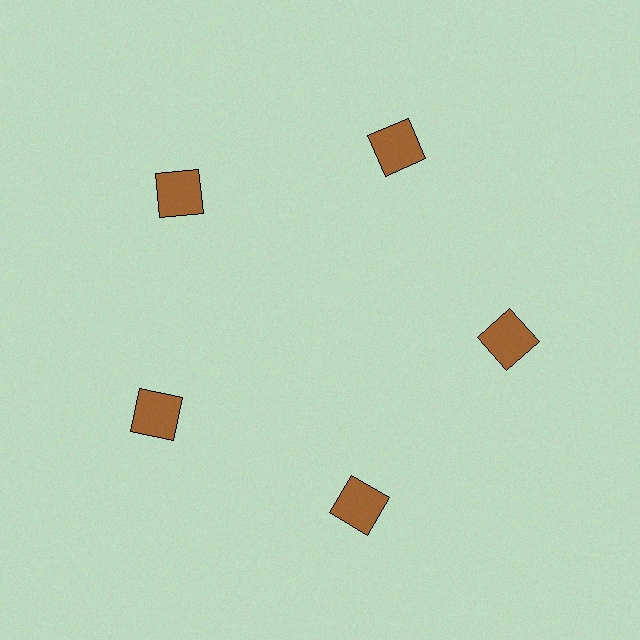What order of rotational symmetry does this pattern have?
This pattern has 5-fold rotational symmetry.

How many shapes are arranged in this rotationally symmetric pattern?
There are 5 shapes, arranged in 5 groups of 1.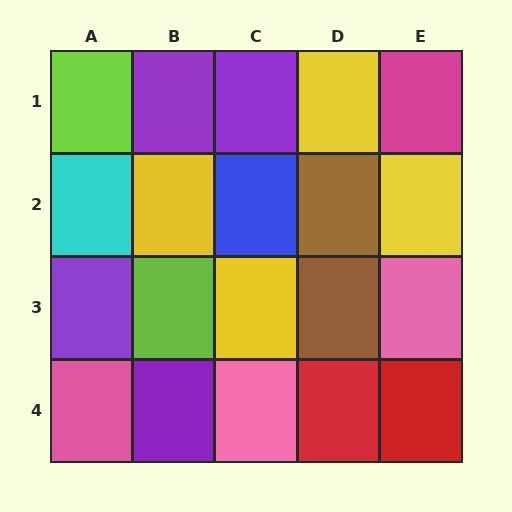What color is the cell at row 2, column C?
Blue.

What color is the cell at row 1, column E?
Magenta.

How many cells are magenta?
1 cell is magenta.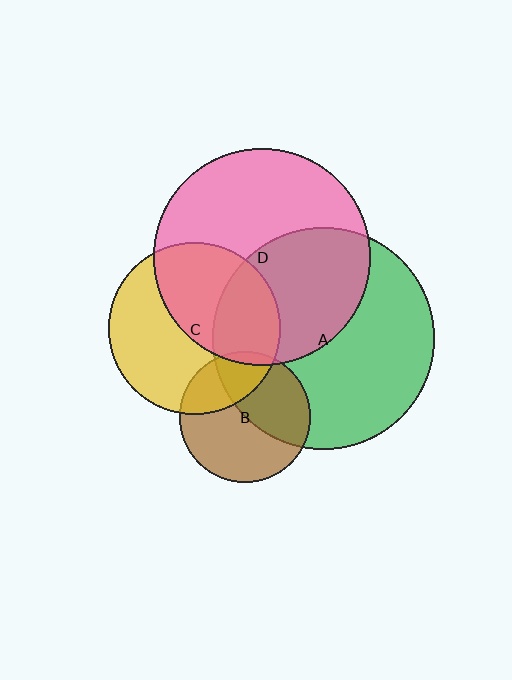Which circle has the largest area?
Circle A (green).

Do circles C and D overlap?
Yes.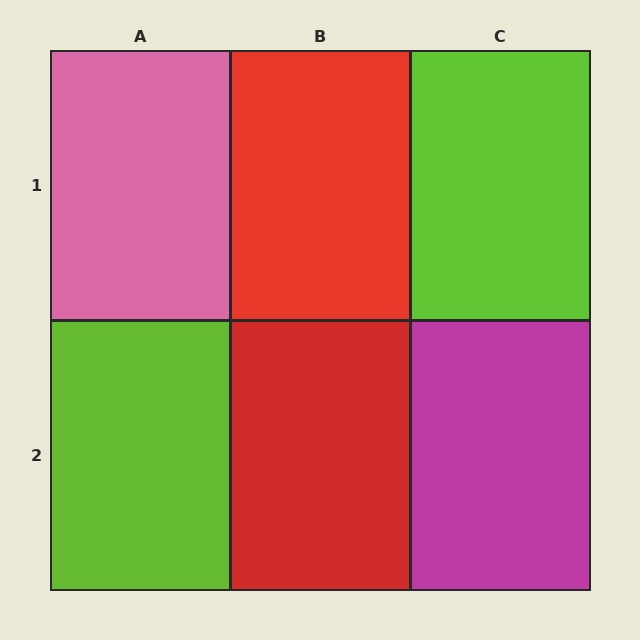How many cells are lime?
2 cells are lime.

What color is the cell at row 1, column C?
Lime.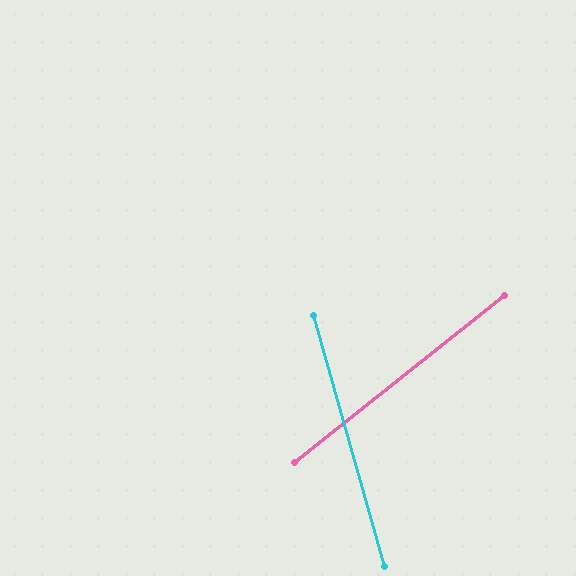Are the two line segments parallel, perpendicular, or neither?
Neither parallel nor perpendicular — they differ by about 67°.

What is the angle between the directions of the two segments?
Approximately 67 degrees.